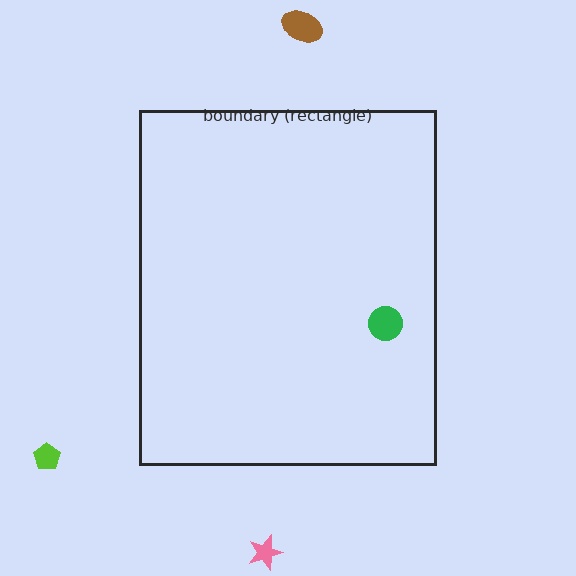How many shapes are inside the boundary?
1 inside, 3 outside.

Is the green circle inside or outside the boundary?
Inside.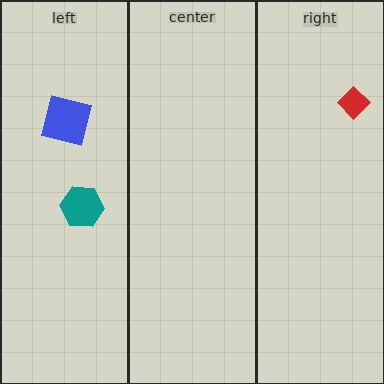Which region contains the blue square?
The left region.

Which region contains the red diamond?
The right region.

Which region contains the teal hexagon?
The left region.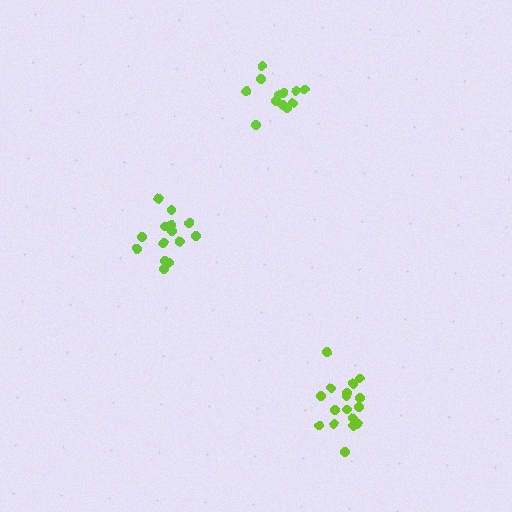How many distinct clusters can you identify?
There are 3 distinct clusters.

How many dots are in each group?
Group 1: 14 dots, Group 2: 12 dots, Group 3: 17 dots (43 total).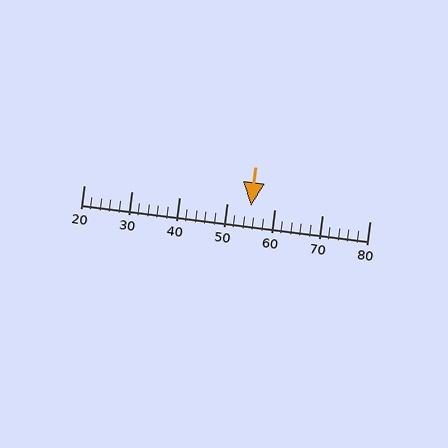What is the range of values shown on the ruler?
The ruler shows values from 20 to 80.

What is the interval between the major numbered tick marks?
The major tick marks are spaced 10 units apart.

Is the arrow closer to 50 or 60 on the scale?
The arrow is closer to 60.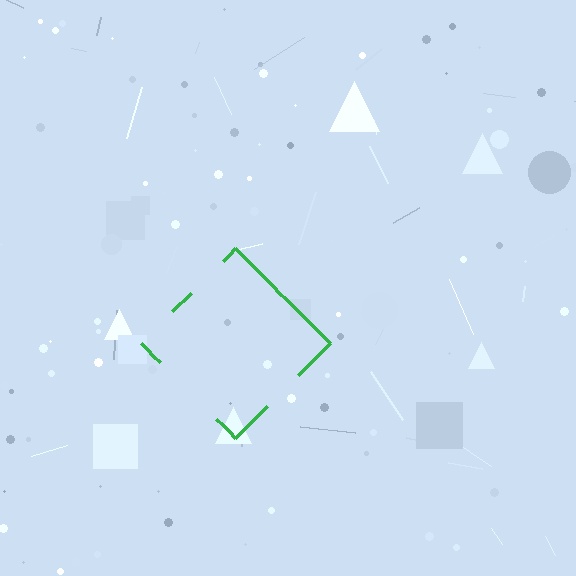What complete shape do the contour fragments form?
The contour fragments form a diamond.